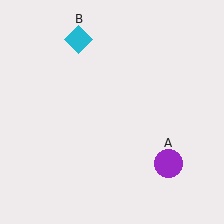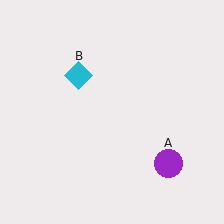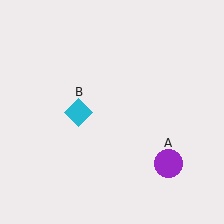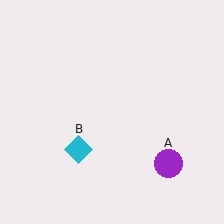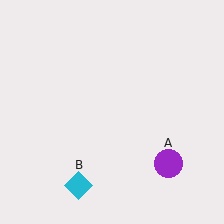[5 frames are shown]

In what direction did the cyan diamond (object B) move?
The cyan diamond (object B) moved down.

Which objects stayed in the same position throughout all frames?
Purple circle (object A) remained stationary.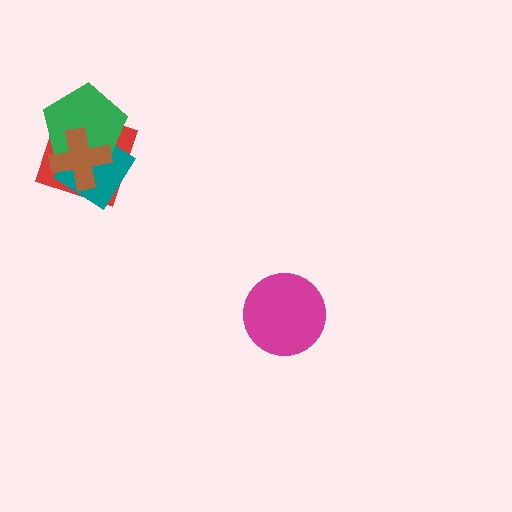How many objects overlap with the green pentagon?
3 objects overlap with the green pentagon.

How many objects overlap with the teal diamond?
3 objects overlap with the teal diamond.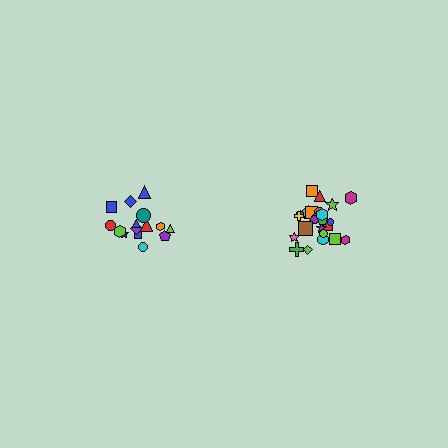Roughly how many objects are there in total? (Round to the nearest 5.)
Roughly 40 objects in total.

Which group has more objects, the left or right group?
The right group.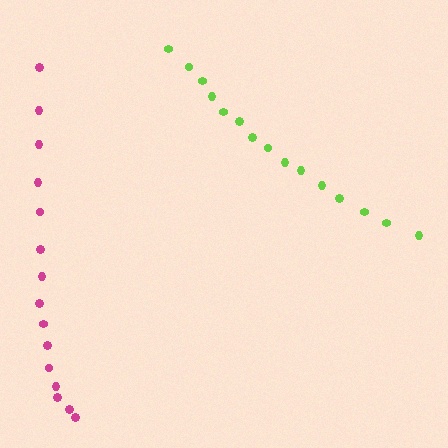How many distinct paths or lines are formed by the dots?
There are 2 distinct paths.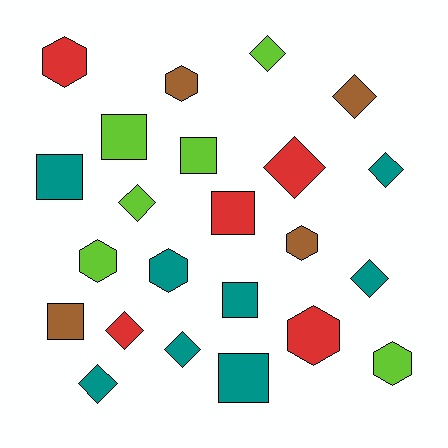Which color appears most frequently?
Teal, with 8 objects.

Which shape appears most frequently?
Diamond, with 9 objects.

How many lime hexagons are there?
There are 2 lime hexagons.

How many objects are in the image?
There are 23 objects.